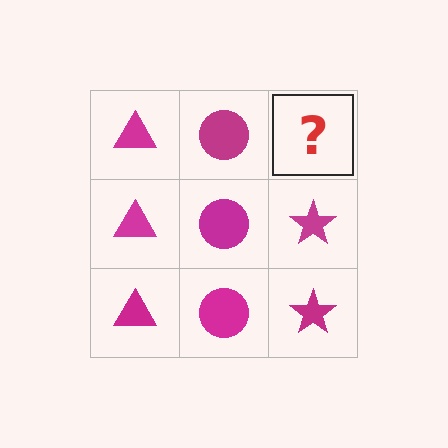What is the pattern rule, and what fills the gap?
The rule is that each column has a consistent shape. The gap should be filled with a magenta star.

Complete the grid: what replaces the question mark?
The question mark should be replaced with a magenta star.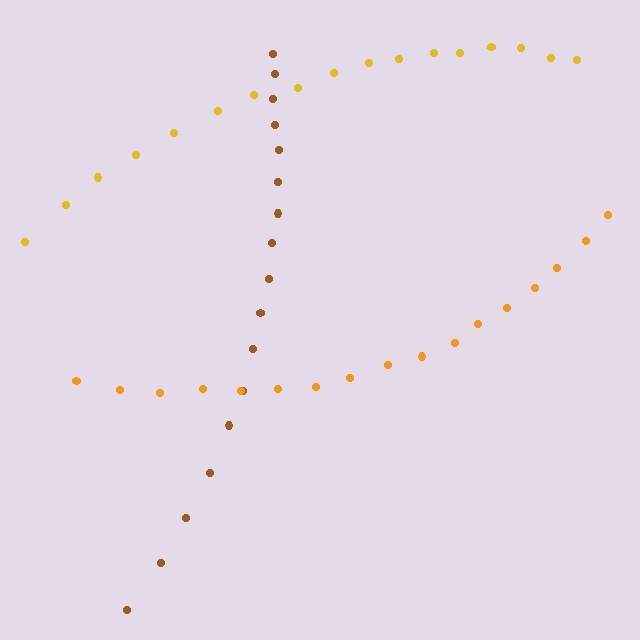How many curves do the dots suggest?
There are 3 distinct paths.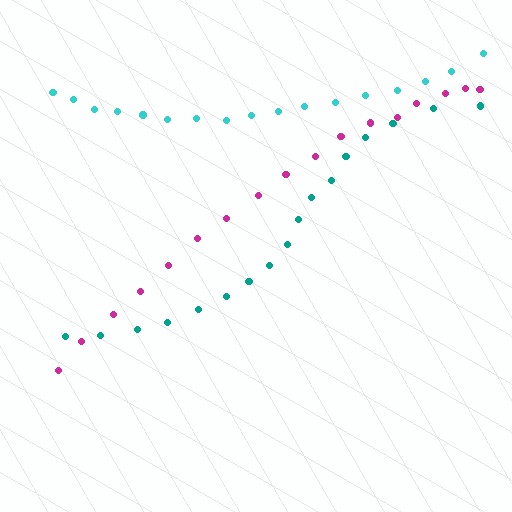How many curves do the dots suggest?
There are 3 distinct paths.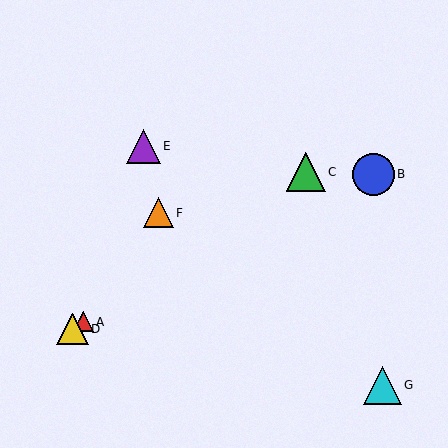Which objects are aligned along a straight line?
Objects A, C, D are aligned along a straight line.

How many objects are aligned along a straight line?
3 objects (A, C, D) are aligned along a straight line.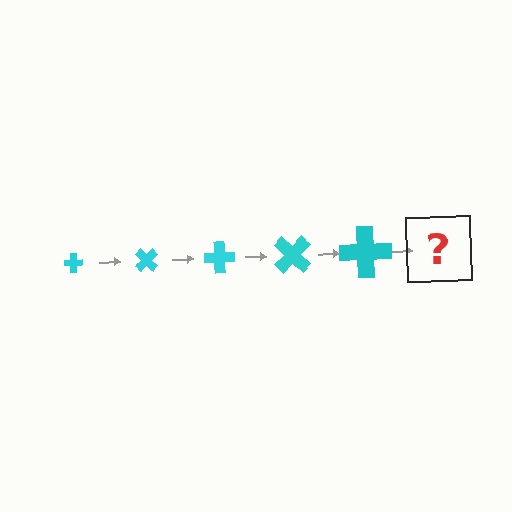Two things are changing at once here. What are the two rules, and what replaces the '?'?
The two rules are that the cross grows larger each step and it rotates 45 degrees each step. The '?' should be a cross, larger than the previous one and rotated 225 degrees from the start.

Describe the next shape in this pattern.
It should be a cross, larger than the previous one and rotated 225 degrees from the start.